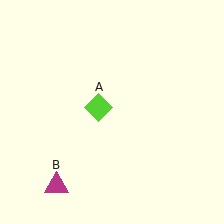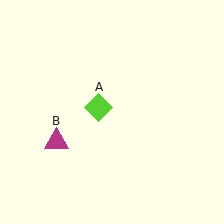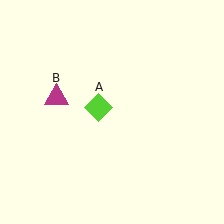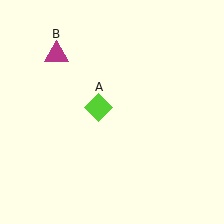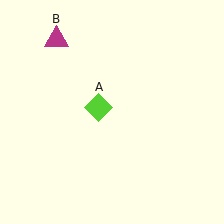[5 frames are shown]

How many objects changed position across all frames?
1 object changed position: magenta triangle (object B).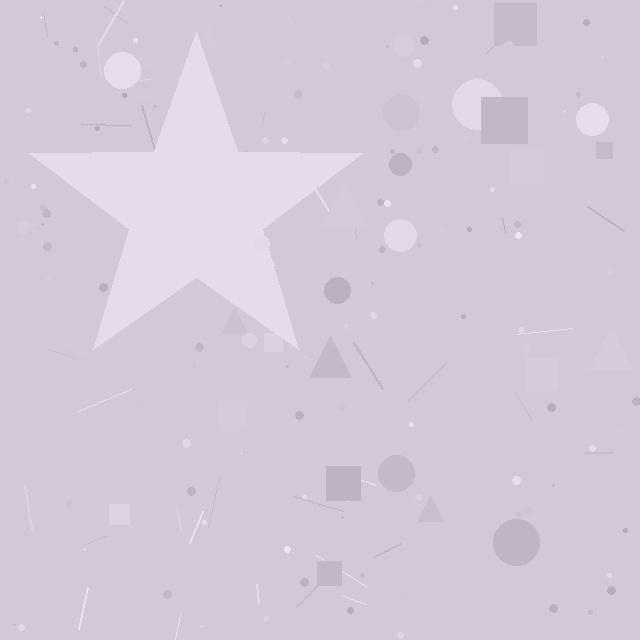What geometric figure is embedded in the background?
A star is embedded in the background.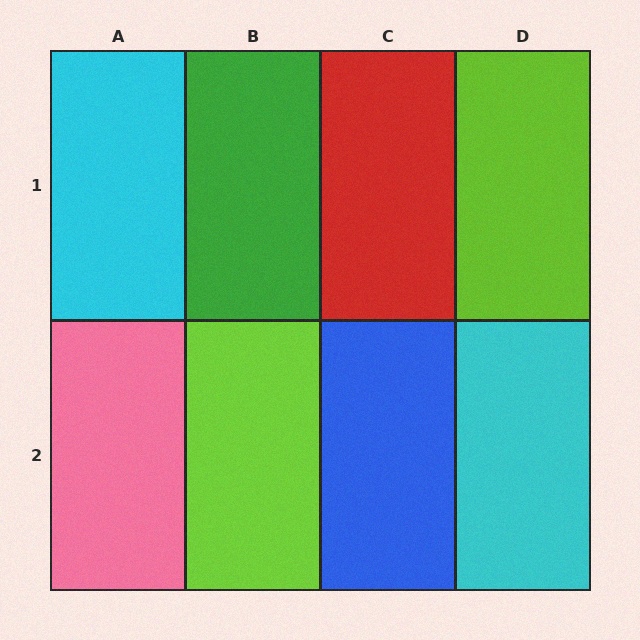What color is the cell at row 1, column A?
Cyan.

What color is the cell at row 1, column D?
Lime.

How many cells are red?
1 cell is red.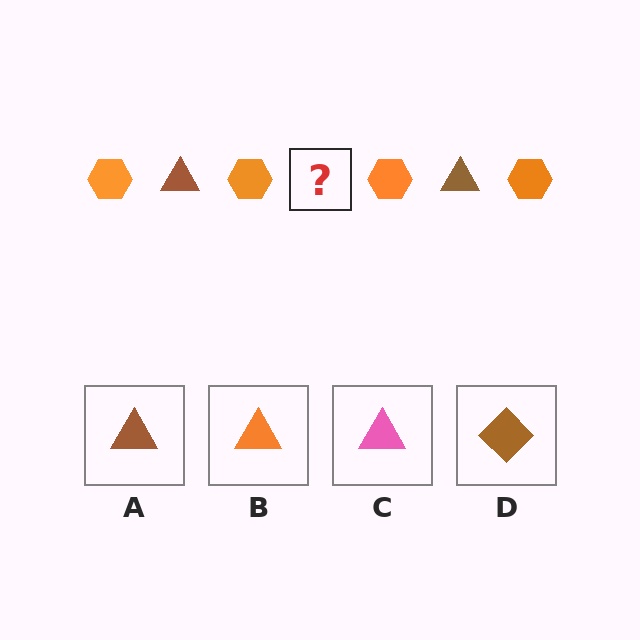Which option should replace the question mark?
Option A.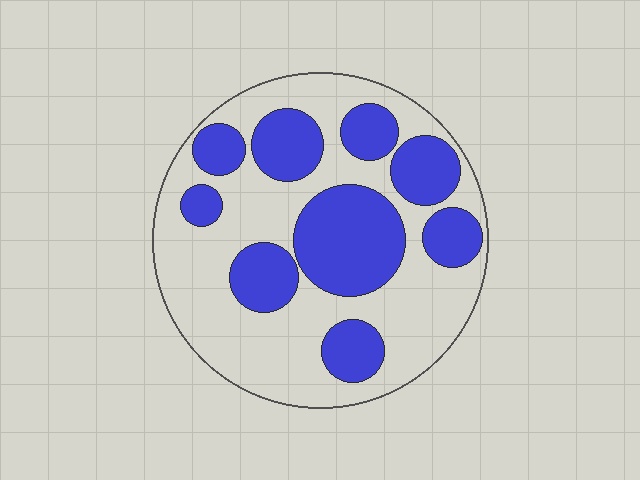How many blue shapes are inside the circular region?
9.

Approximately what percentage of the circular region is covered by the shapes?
Approximately 40%.